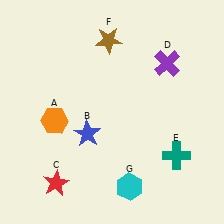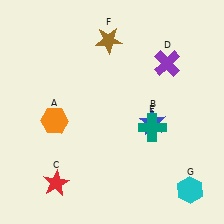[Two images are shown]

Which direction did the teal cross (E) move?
The teal cross (E) moved up.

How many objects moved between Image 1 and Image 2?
3 objects moved between the two images.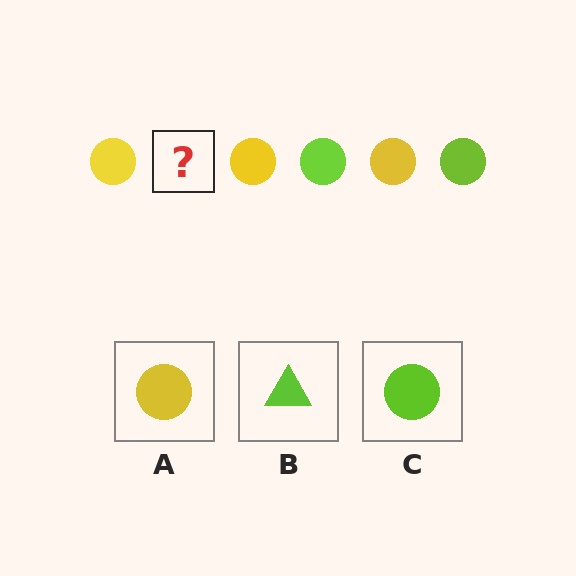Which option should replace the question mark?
Option C.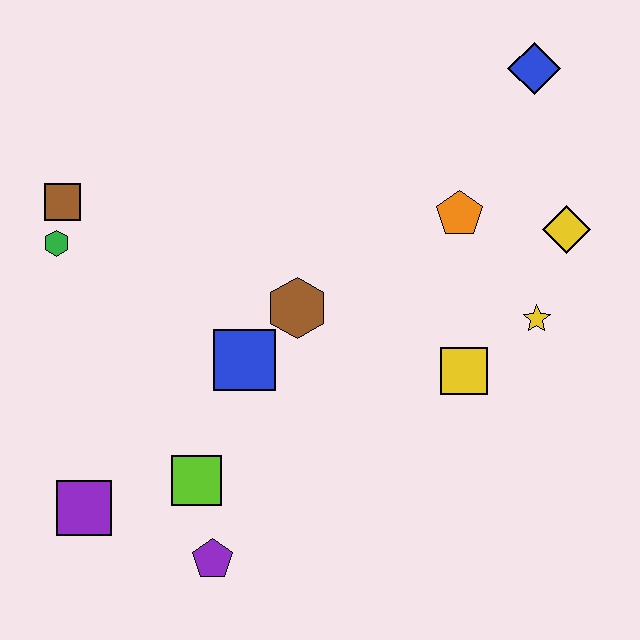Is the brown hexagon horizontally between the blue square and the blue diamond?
Yes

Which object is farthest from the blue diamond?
The purple square is farthest from the blue diamond.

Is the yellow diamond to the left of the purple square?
No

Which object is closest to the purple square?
The lime square is closest to the purple square.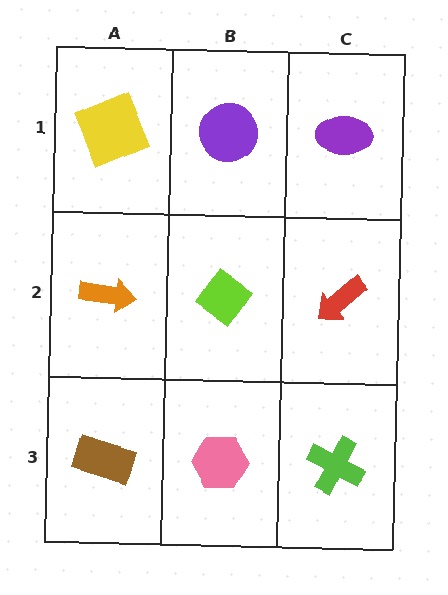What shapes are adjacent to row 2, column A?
A yellow square (row 1, column A), a brown rectangle (row 3, column A), a lime diamond (row 2, column B).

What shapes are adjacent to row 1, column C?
A red arrow (row 2, column C), a purple circle (row 1, column B).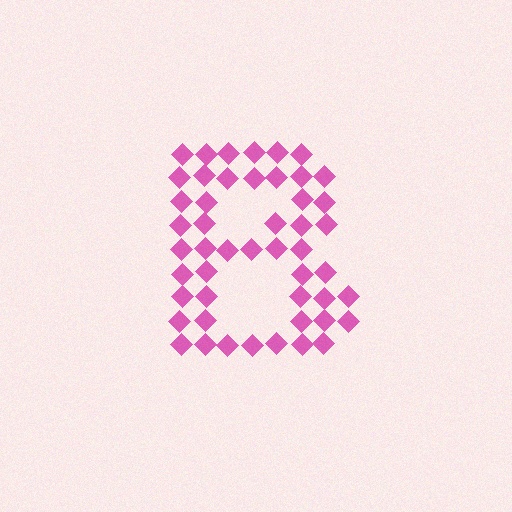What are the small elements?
The small elements are diamonds.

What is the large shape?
The large shape is the letter B.